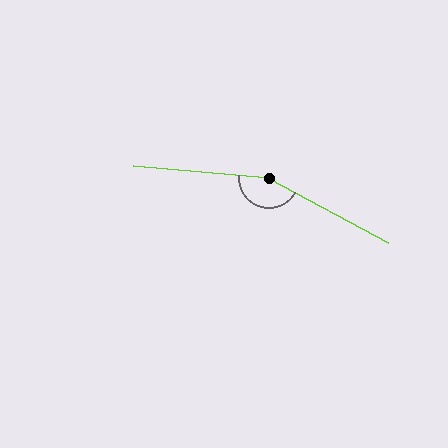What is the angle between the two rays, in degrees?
Approximately 156 degrees.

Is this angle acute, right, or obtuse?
It is obtuse.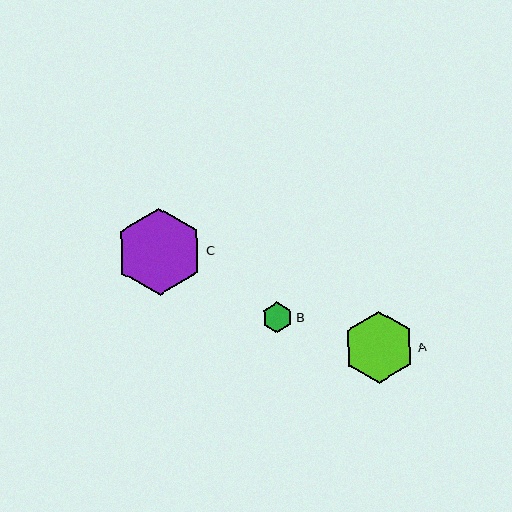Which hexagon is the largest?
Hexagon C is the largest with a size of approximately 87 pixels.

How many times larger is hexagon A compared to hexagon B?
Hexagon A is approximately 2.4 times the size of hexagon B.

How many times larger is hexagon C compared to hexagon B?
Hexagon C is approximately 2.9 times the size of hexagon B.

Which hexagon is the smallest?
Hexagon B is the smallest with a size of approximately 30 pixels.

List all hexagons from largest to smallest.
From largest to smallest: C, A, B.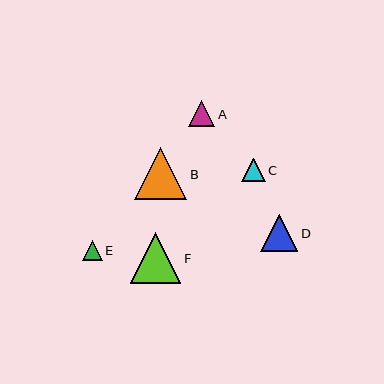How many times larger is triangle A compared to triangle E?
Triangle A is approximately 1.3 times the size of triangle E.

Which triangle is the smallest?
Triangle E is the smallest with a size of approximately 20 pixels.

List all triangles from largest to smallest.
From largest to smallest: B, F, D, A, C, E.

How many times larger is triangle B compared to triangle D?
Triangle B is approximately 1.4 times the size of triangle D.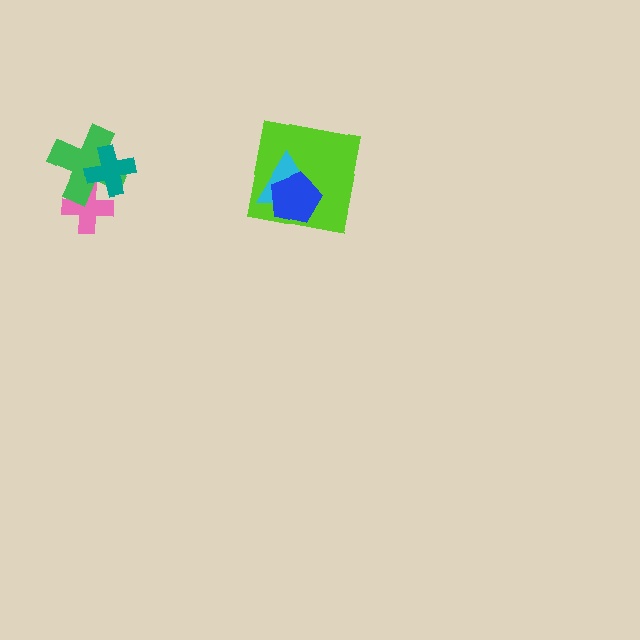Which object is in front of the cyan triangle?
The blue pentagon is in front of the cyan triangle.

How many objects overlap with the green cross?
2 objects overlap with the green cross.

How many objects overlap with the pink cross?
2 objects overlap with the pink cross.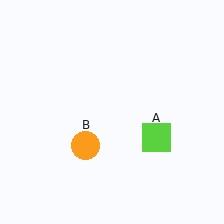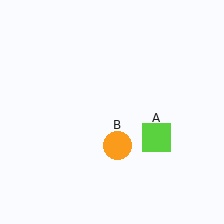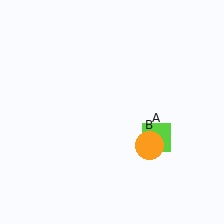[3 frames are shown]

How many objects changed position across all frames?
1 object changed position: orange circle (object B).